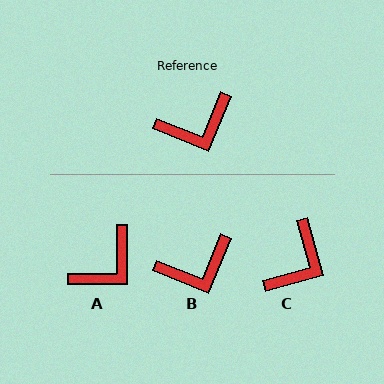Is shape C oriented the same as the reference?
No, it is off by about 38 degrees.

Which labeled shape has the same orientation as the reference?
B.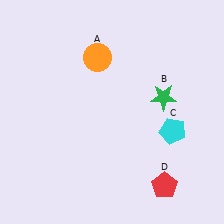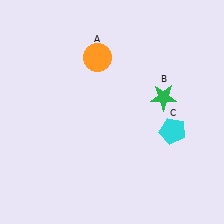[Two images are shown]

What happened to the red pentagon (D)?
The red pentagon (D) was removed in Image 2. It was in the bottom-right area of Image 1.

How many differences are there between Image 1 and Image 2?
There is 1 difference between the two images.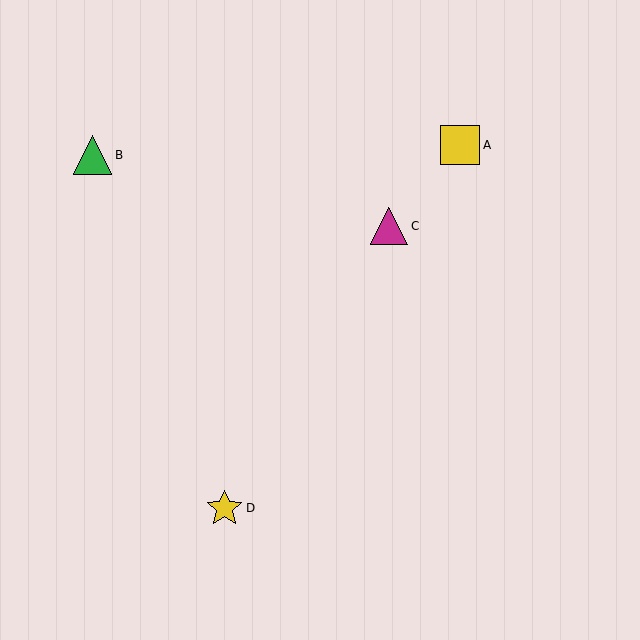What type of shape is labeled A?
Shape A is a yellow square.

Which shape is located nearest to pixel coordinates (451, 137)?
The yellow square (labeled A) at (460, 145) is nearest to that location.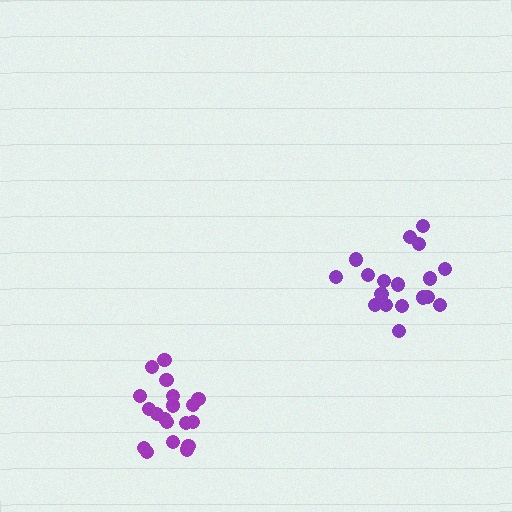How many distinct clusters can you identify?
There are 2 distinct clusters.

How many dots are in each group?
Group 1: 18 dots, Group 2: 19 dots (37 total).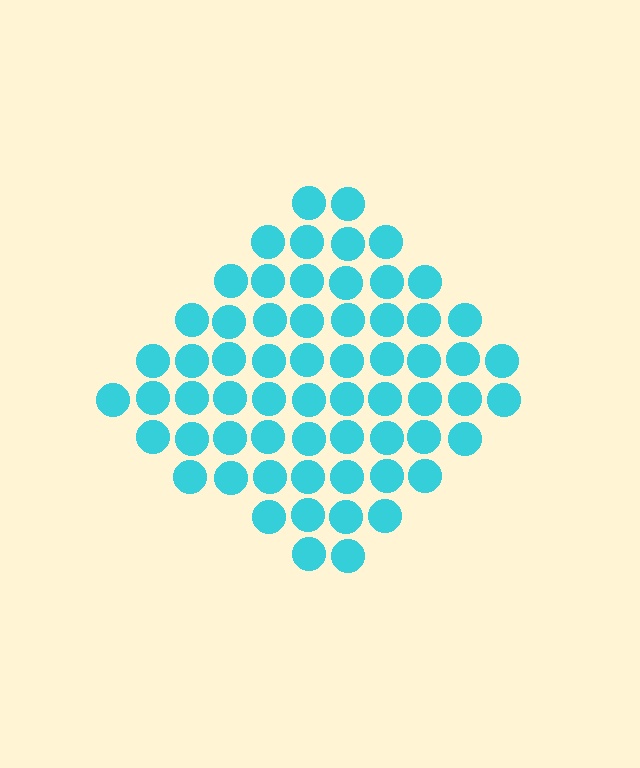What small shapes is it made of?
It is made of small circles.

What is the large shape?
The large shape is a diamond.